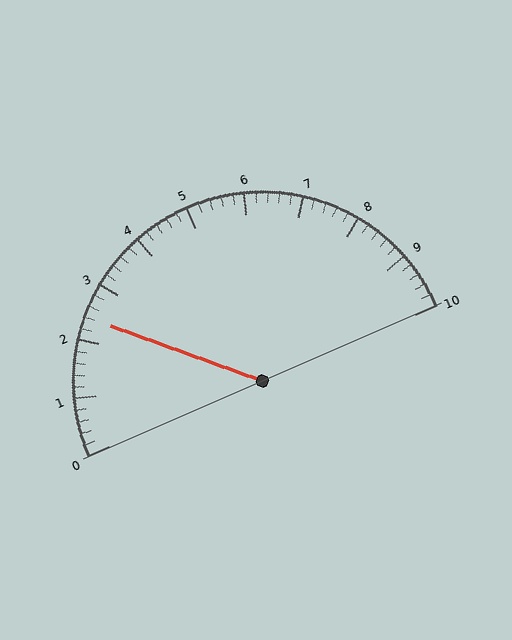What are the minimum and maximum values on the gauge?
The gauge ranges from 0 to 10.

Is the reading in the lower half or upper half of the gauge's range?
The reading is in the lower half of the range (0 to 10).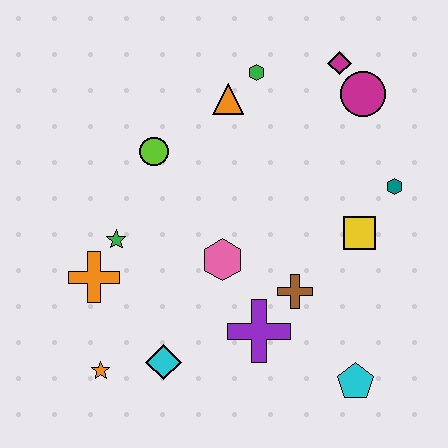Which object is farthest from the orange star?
The magenta diamond is farthest from the orange star.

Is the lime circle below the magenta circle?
Yes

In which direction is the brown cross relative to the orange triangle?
The brown cross is below the orange triangle.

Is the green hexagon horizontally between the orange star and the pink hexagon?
No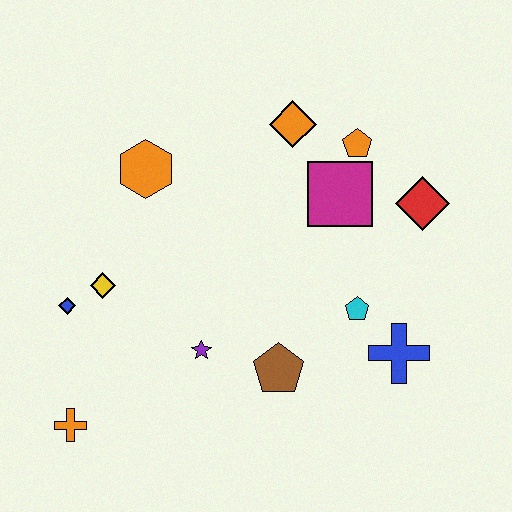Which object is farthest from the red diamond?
The orange cross is farthest from the red diamond.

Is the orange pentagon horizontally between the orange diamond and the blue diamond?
No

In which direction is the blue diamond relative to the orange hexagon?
The blue diamond is below the orange hexagon.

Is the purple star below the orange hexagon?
Yes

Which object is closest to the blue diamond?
The yellow diamond is closest to the blue diamond.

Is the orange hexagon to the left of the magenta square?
Yes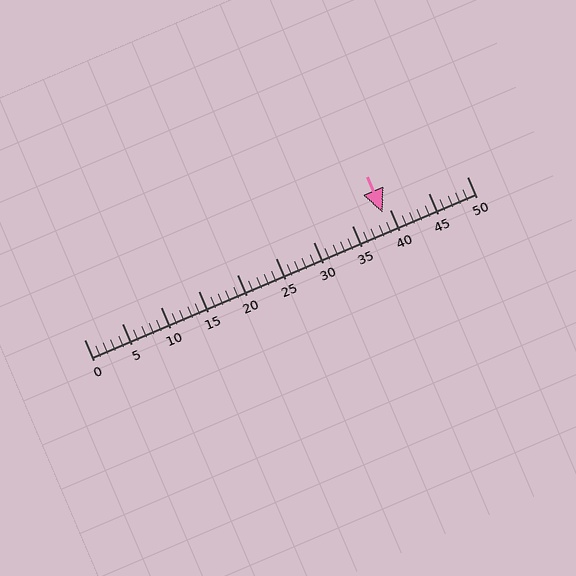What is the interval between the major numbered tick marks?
The major tick marks are spaced 5 units apart.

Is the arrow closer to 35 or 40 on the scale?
The arrow is closer to 40.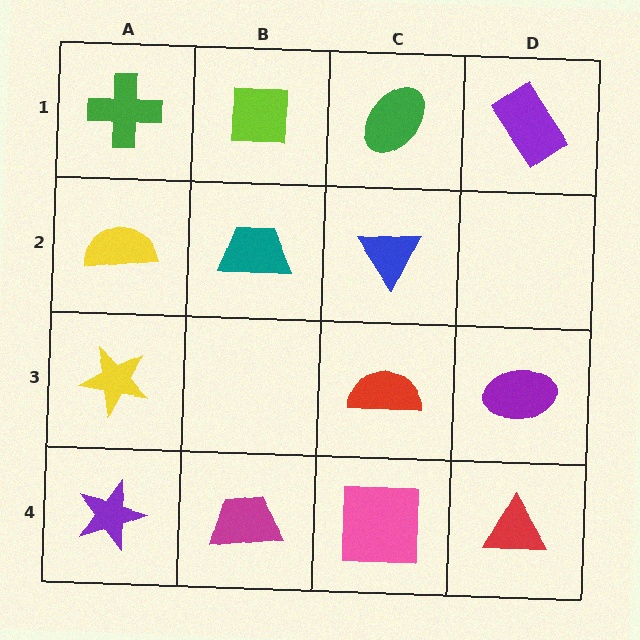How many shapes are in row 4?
4 shapes.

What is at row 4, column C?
A pink square.